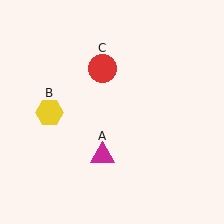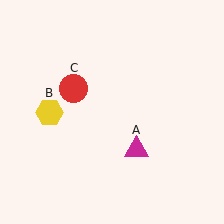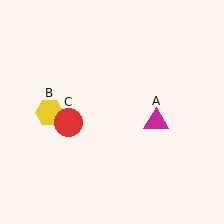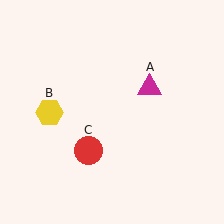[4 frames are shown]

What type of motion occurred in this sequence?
The magenta triangle (object A), red circle (object C) rotated counterclockwise around the center of the scene.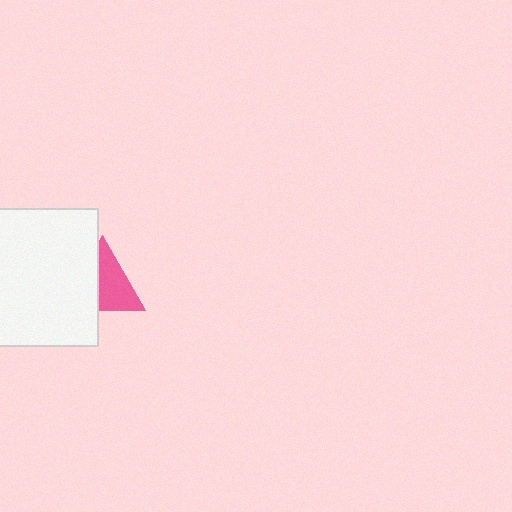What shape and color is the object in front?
The object in front is a white square.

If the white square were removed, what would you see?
You would see the complete pink triangle.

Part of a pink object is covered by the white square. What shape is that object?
It is a triangle.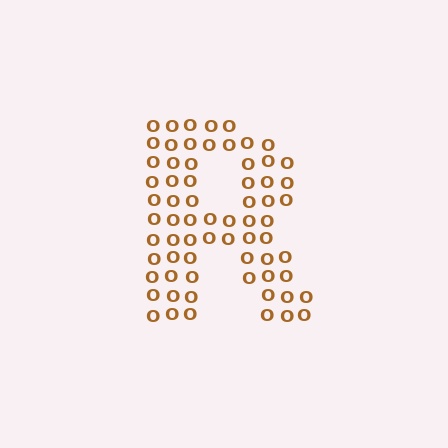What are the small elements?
The small elements are letter O's.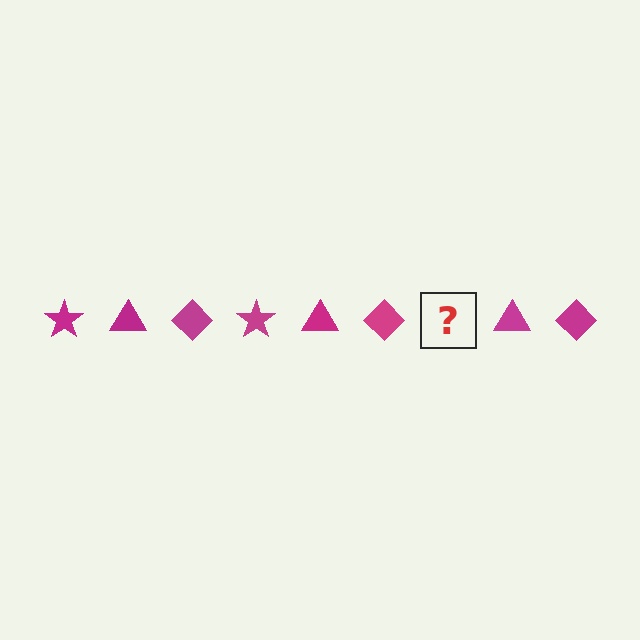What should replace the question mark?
The question mark should be replaced with a magenta star.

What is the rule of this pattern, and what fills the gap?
The rule is that the pattern cycles through star, triangle, diamond shapes in magenta. The gap should be filled with a magenta star.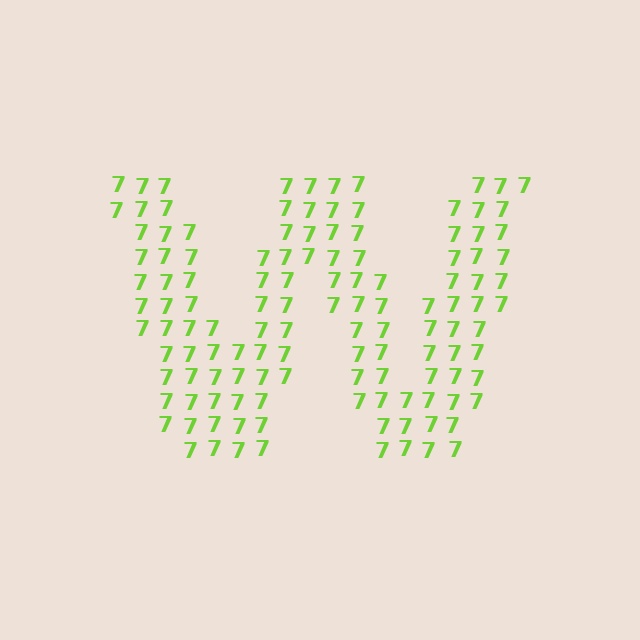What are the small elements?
The small elements are digit 7's.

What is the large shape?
The large shape is the letter W.